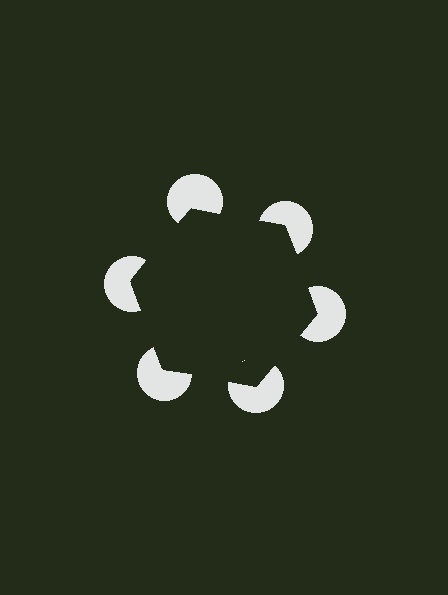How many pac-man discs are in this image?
There are 6 — one at each vertex of the illusory hexagon.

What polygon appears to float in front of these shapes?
An illusory hexagon — its edges are inferred from the aligned wedge cuts in the pac-man discs, not physically drawn.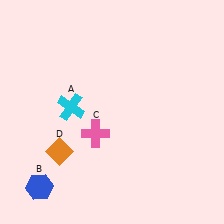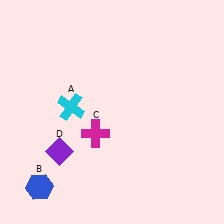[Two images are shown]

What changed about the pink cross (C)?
In Image 1, C is pink. In Image 2, it changed to magenta.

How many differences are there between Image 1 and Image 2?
There are 2 differences between the two images.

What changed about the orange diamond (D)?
In Image 1, D is orange. In Image 2, it changed to purple.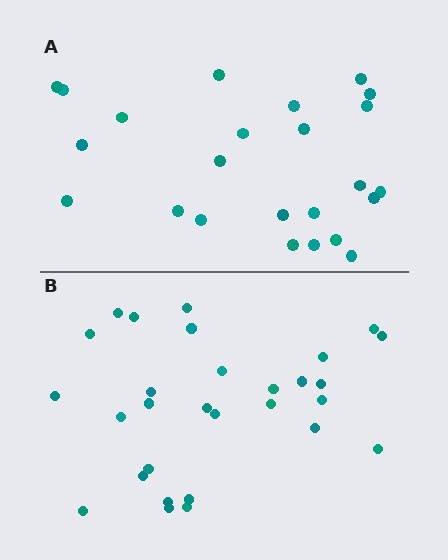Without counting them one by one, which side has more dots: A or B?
Region B (the bottom region) has more dots.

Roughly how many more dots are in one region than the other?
Region B has about 5 more dots than region A.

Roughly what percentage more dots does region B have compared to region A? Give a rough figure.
About 20% more.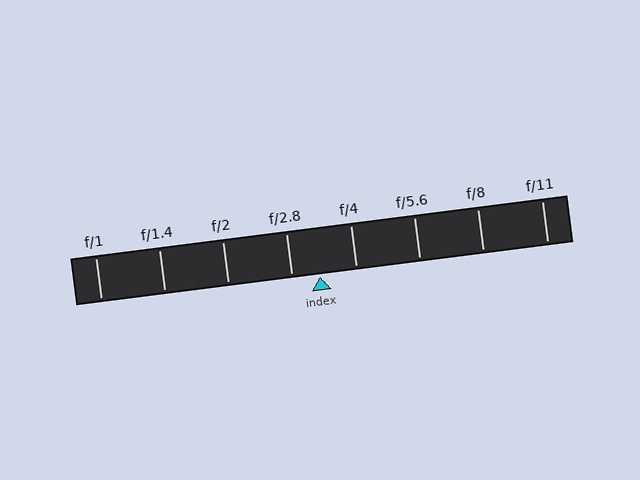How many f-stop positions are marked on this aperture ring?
There are 8 f-stop positions marked.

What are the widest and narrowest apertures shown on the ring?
The widest aperture shown is f/1 and the narrowest is f/11.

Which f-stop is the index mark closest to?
The index mark is closest to f/2.8.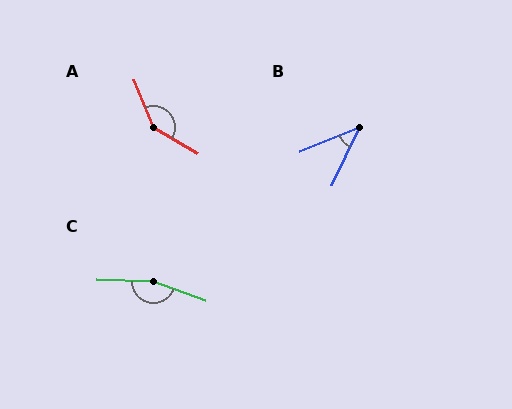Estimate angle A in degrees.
Approximately 142 degrees.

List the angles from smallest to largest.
B (42°), A (142°), C (163°).